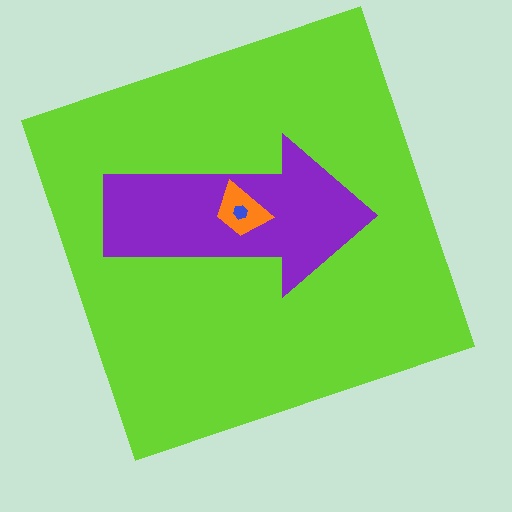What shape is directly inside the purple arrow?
The orange trapezoid.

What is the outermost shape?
The lime square.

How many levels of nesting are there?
4.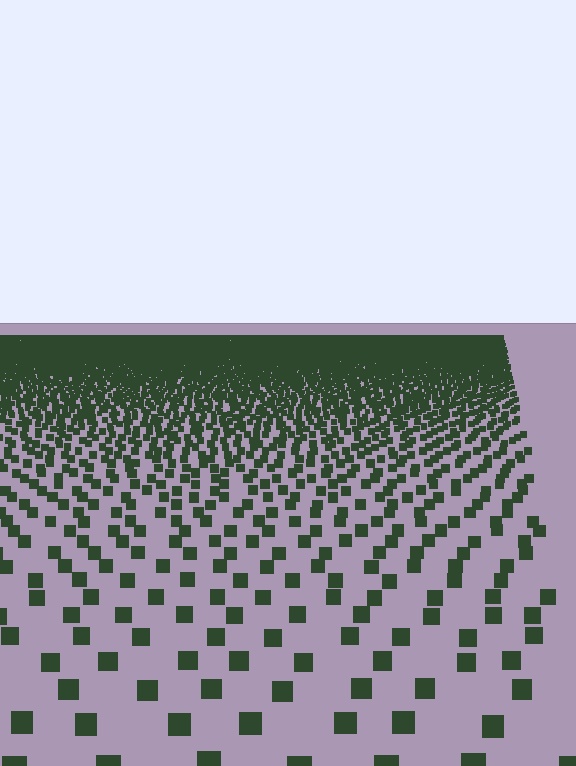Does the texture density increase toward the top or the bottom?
Density increases toward the top.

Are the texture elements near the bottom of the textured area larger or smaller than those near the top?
Larger. Near the bottom, elements are closer to the viewer and appear at a bigger on-screen size.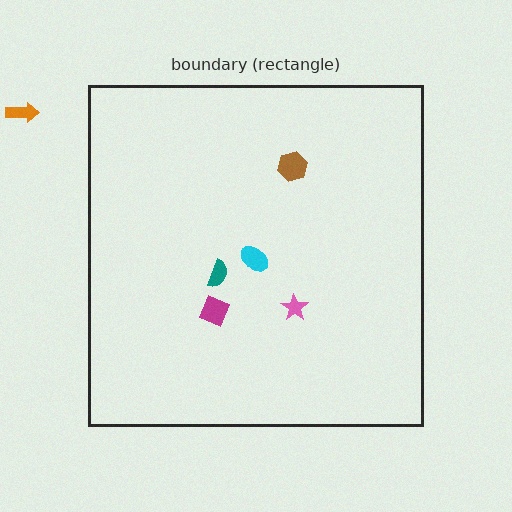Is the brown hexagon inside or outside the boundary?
Inside.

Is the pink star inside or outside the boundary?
Inside.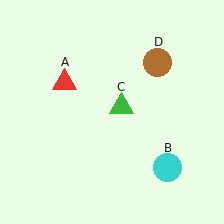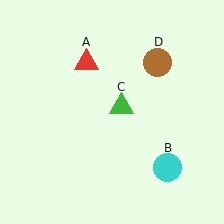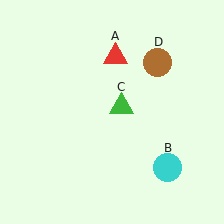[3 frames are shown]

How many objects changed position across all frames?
1 object changed position: red triangle (object A).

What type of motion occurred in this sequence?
The red triangle (object A) rotated clockwise around the center of the scene.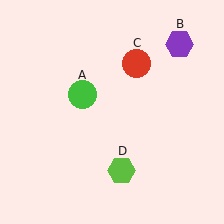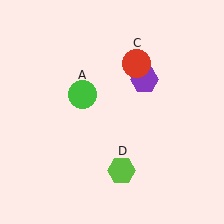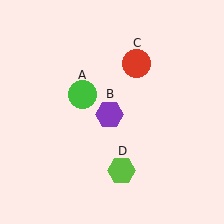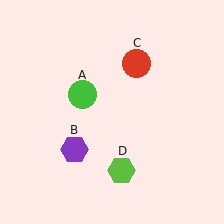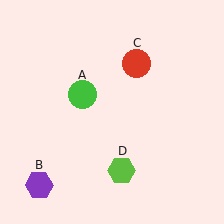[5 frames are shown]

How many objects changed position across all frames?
1 object changed position: purple hexagon (object B).